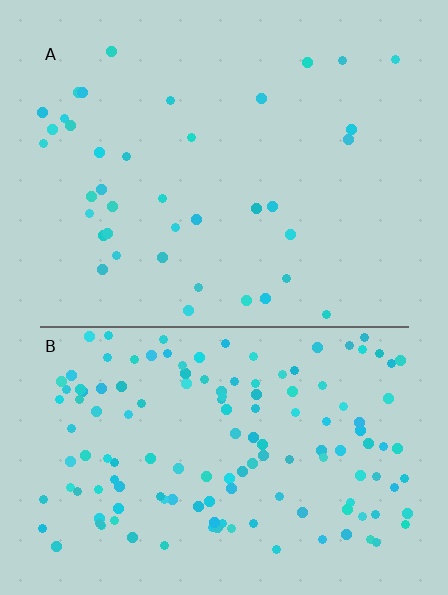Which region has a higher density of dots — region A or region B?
B (the bottom).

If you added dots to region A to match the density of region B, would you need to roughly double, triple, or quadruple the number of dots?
Approximately quadruple.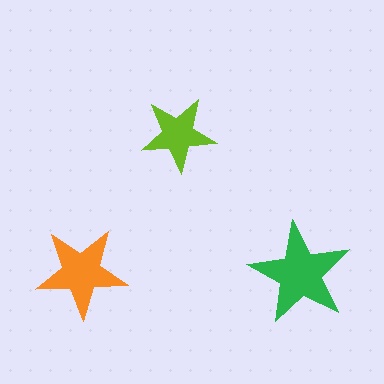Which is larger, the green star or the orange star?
The green one.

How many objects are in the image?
There are 3 objects in the image.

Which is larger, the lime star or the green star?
The green one.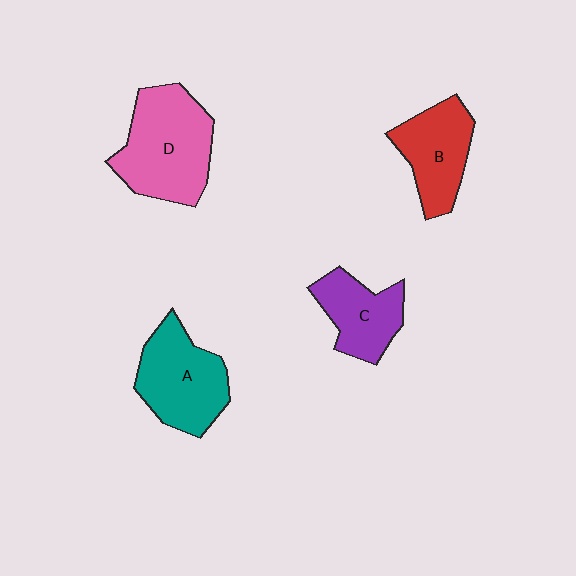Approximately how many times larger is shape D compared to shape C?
Approximately 1.6 times.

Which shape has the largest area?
Shape D (pink).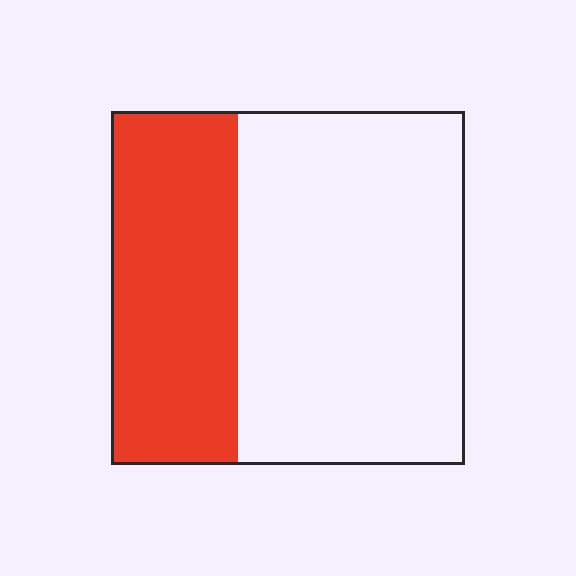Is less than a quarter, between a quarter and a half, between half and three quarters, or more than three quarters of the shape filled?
Between a quarter and a half.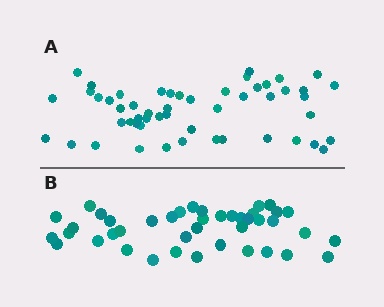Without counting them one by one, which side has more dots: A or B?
Region A (the top region) has more dots.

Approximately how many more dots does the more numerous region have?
Region A has roughly 10 or so more dots than region B.